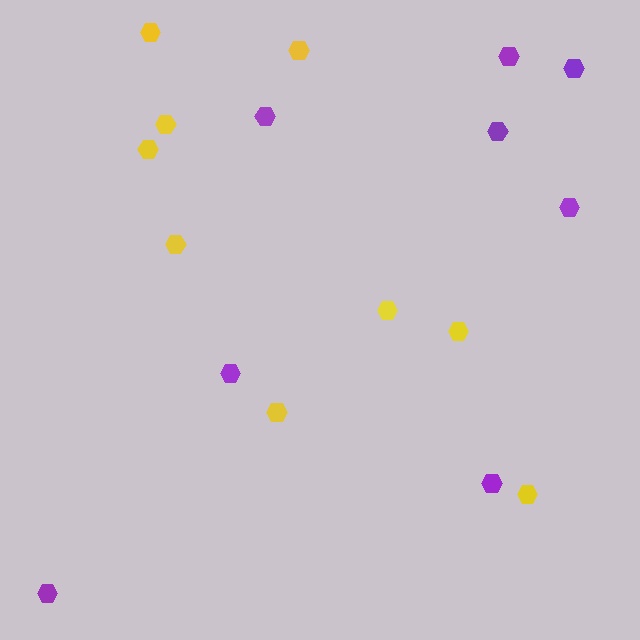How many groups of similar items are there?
There are 2 groups: one group of purple hexagons (8) and one group of yellow hexagons (9).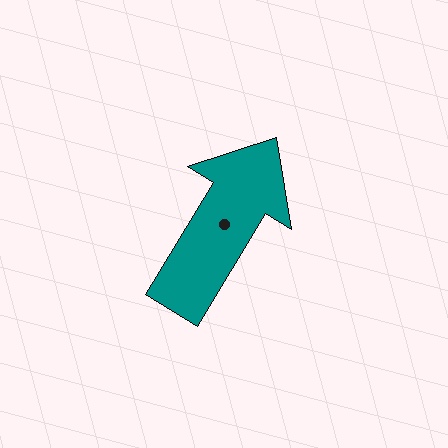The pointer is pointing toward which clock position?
Roughly 1 o'clock.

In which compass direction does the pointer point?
Northeast.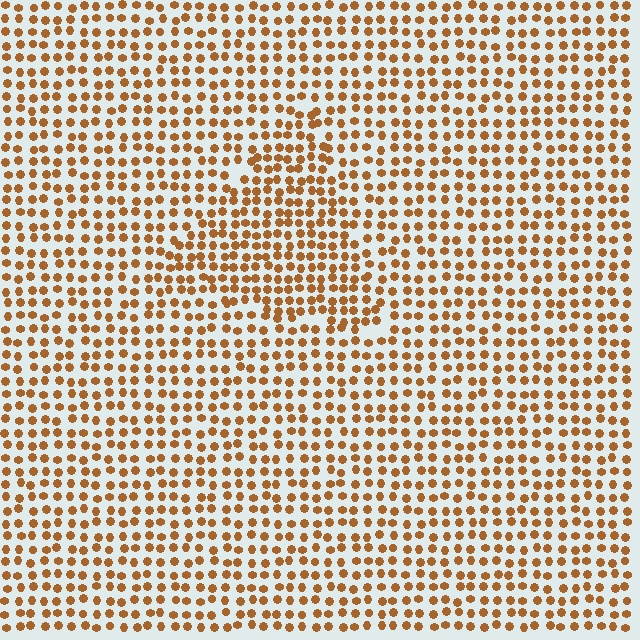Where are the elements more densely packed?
The elements are more densely packed inside the triangle boundary.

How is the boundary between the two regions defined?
The boundary is defined by a change in element density (approximately 1.4x ratio). All elements are the same color, size, and shape.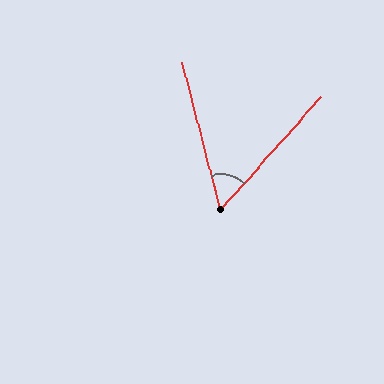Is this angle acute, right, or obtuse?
It is acute.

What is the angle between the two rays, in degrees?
Approximately 56 degrees.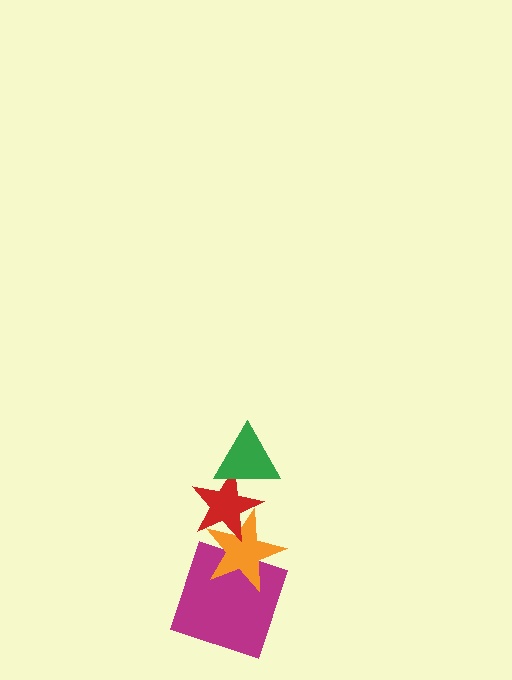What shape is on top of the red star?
The green triangle is on top of the red star.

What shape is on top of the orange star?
The red star is on top of the orange star.